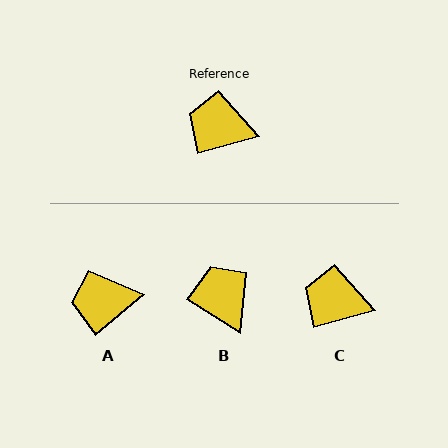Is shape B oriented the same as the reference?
No, it is off by about 48 degrees.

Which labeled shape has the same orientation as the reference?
C.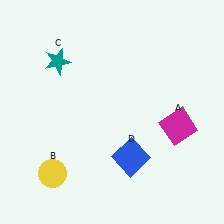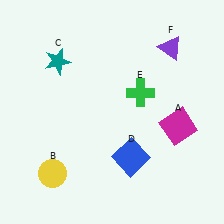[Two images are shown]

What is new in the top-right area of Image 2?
A purple triangle (F) was added in the top-right area of Image 2.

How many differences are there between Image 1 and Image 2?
There are 2 differences between the two images.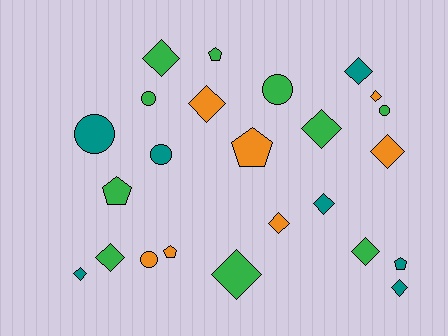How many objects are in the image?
There are 24 objects.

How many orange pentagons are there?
There are 2 orange pentagons.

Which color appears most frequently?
Green, with 10 objects.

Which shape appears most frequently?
Diamond, with 13 objects.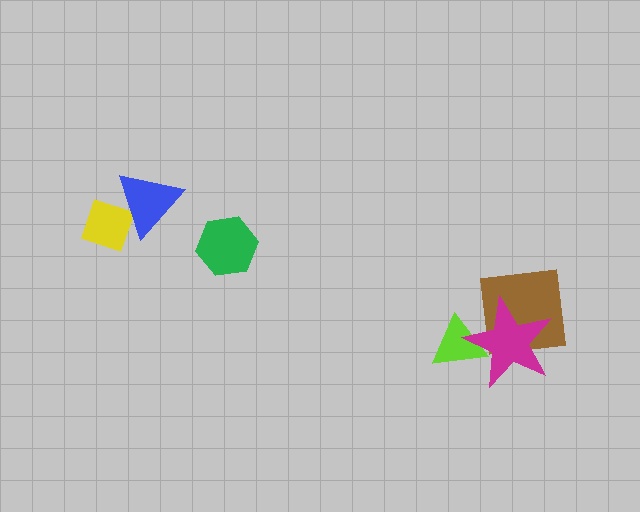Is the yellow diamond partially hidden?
Yes, it is partially covered by another shape.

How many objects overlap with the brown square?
1 object overlaps with the brown square.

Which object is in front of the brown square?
The magenta star is in front of the brown square.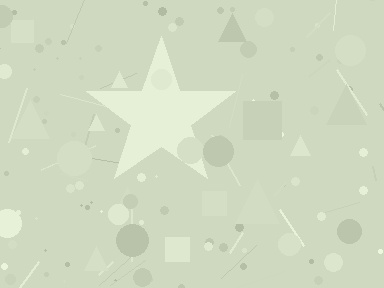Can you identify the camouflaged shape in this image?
The camouflaged shape is a star.